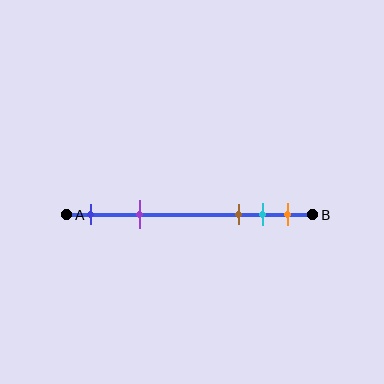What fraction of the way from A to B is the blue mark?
The blue mark is approximately 10% (0.1) of the way from A to B.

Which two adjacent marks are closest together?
The cyan and orange marks are the closest adjacent pair.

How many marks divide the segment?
There are 5 marks dividing the segment.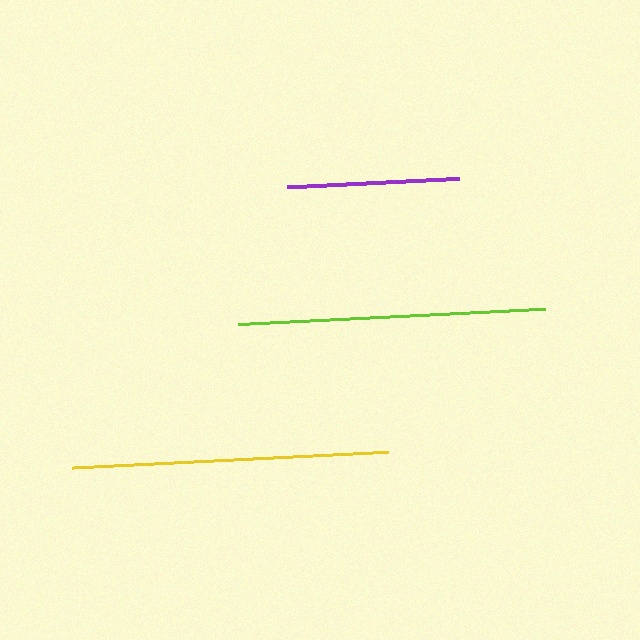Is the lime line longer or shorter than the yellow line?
The yellow line is longer than the lime line.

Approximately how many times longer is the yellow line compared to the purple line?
The yellow line is approximately 1.8 times the length of the purple line.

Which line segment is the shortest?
The purple line is the shortest at approximately 172 pixels.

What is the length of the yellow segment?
The yellow segment is approximately 316 pixels long.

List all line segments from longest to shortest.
From longest to shortest: yellow, lime, purple.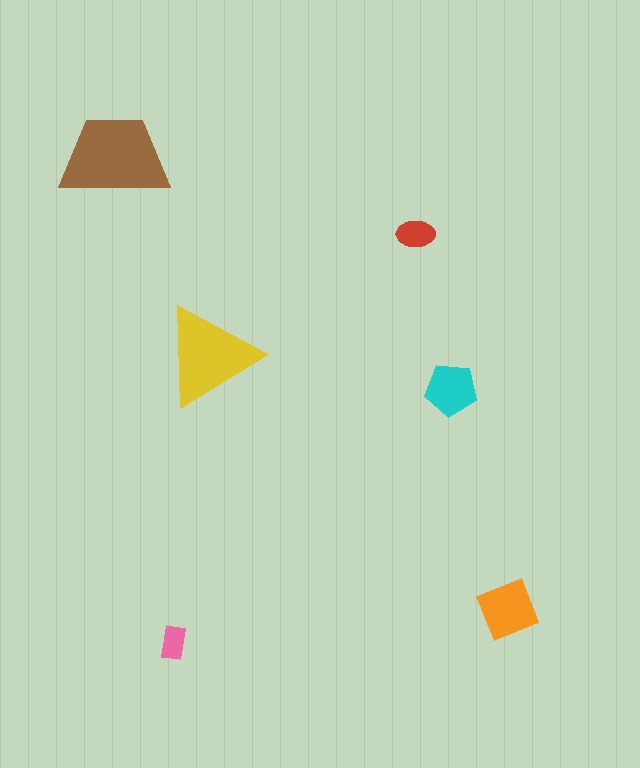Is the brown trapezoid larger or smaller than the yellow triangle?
Larger.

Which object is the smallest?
The pink rectangle.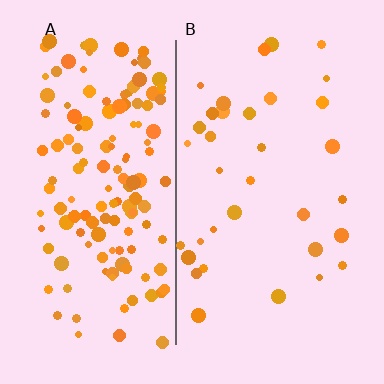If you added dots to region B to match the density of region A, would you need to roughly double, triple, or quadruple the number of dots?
Approximately quadruple.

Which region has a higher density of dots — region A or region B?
A (the left).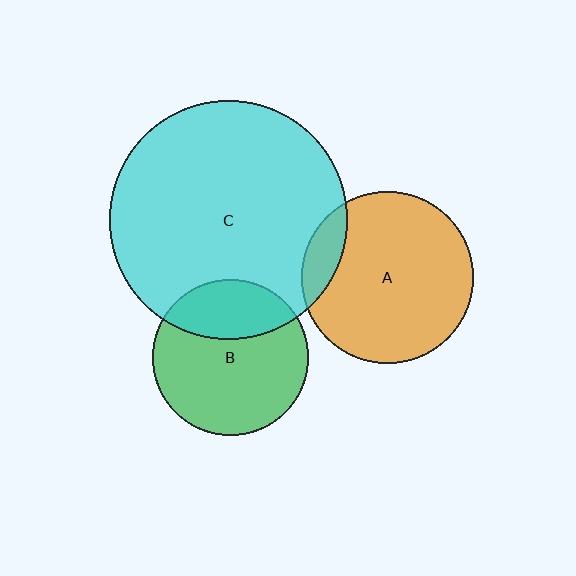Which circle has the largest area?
Circle C (cyan).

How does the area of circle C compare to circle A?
Approximately 1.9 times.